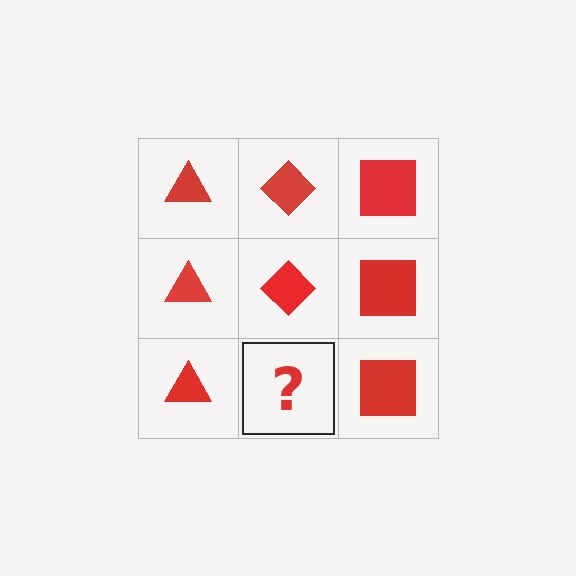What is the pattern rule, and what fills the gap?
The rule is that each column has a consistent shape. The gap should be filled with a red diamond.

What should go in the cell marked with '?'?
The missing cell should contain a red diamond.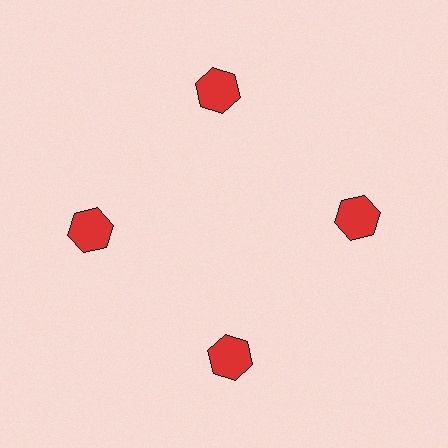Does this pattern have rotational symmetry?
Yes, this pattern has 4-fold rotational symmetry. It looks the same after rotating 90 degrees around the center.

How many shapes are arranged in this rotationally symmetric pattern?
There are 4 shapes, arranged in 4 groups of 1.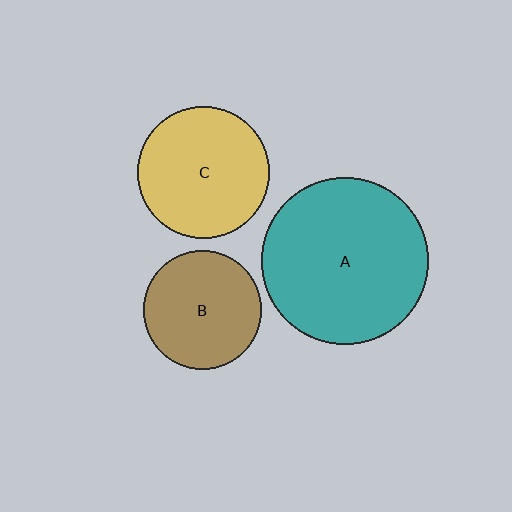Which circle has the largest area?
Circle A (teal).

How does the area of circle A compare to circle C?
Approximately 1.6 times.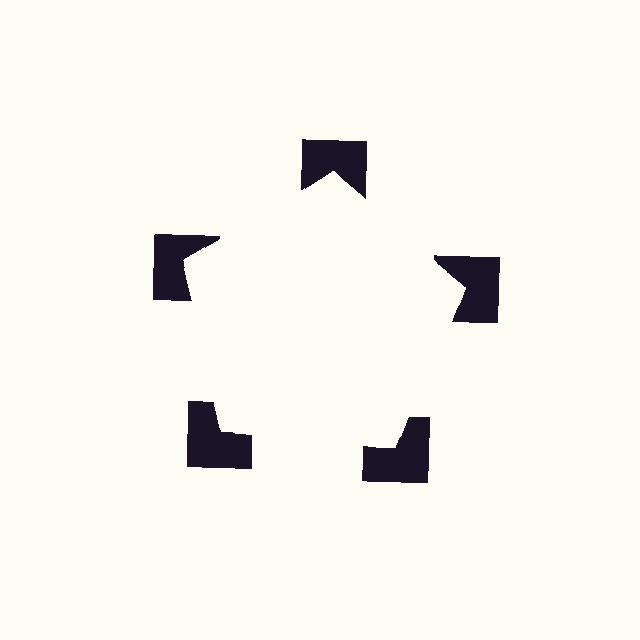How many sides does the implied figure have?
5 sides.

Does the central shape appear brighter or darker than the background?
It typically appears slightly brighter than the background, even though no actual brightness change is drawn.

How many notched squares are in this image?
There are 5 — one at each vertex of the illusory pentagon.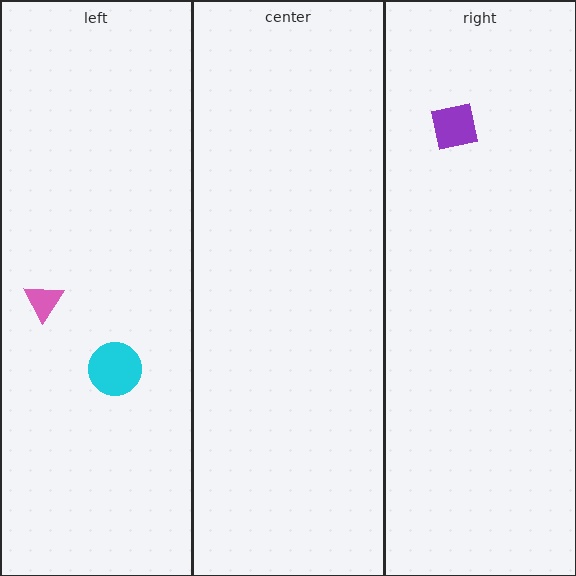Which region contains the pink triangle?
The left region.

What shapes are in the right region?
The purple square.